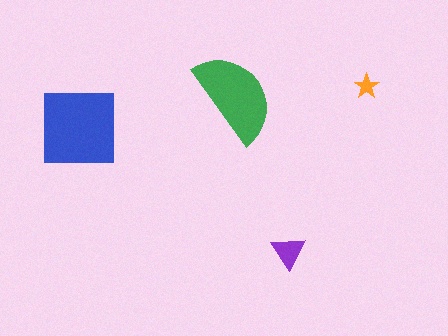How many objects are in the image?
There are 4 objects in the image.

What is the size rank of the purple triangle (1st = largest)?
3rd.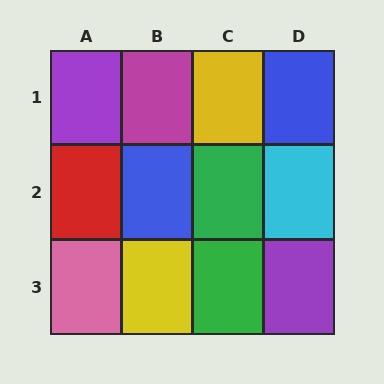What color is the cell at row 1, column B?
Magenta.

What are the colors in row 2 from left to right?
Red, blue, green, cyan.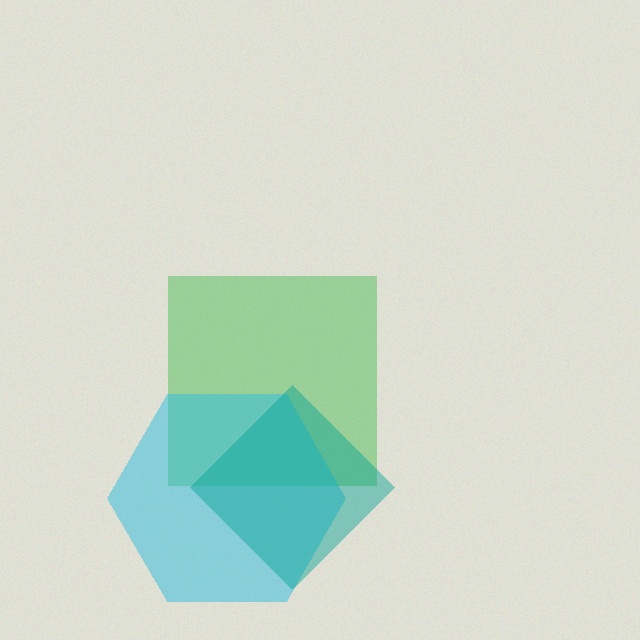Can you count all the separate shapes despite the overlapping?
Yes, there are 3 separate shapes.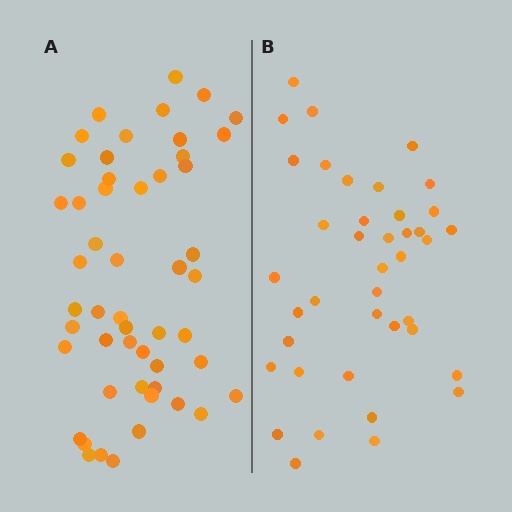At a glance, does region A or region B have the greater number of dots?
Region A (the left region) has more dots.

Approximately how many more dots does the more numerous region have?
Region A has roughly 12 or so more dots than region B.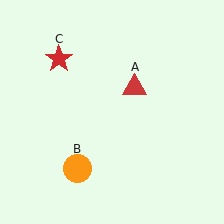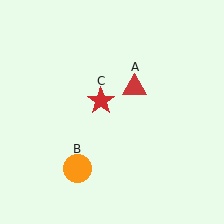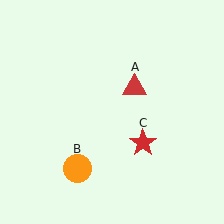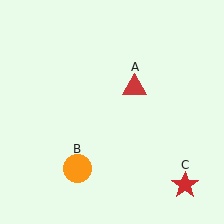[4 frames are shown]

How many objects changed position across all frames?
1 object changed position: red star (object C).